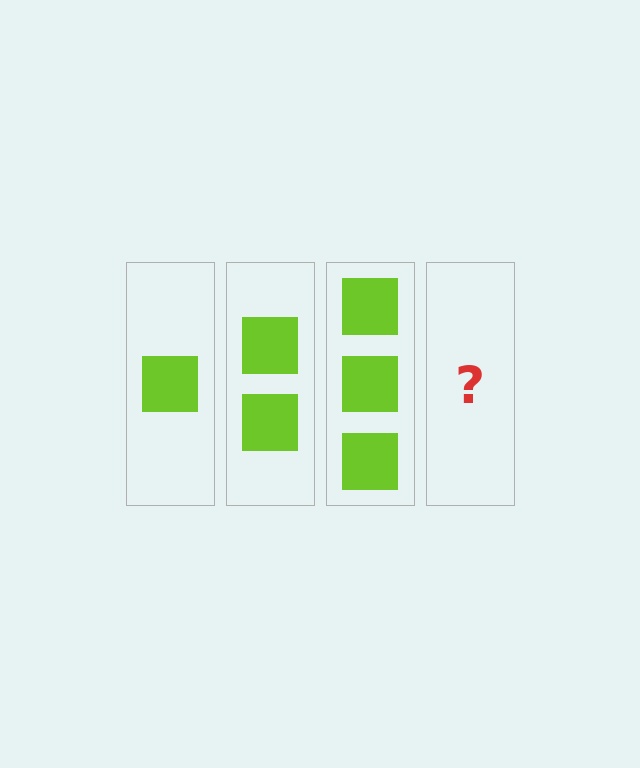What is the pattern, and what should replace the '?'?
The pattern is that each step adds one more square. The '?' should be 4 squares.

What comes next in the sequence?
The next element should be 4 squares.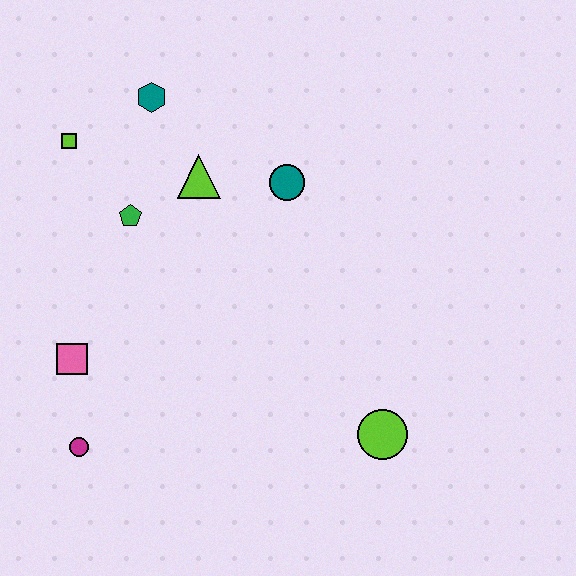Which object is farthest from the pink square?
The lime circle is farthest from the pink square.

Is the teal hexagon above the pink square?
Yes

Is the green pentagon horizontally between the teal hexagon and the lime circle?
No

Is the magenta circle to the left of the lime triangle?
Yes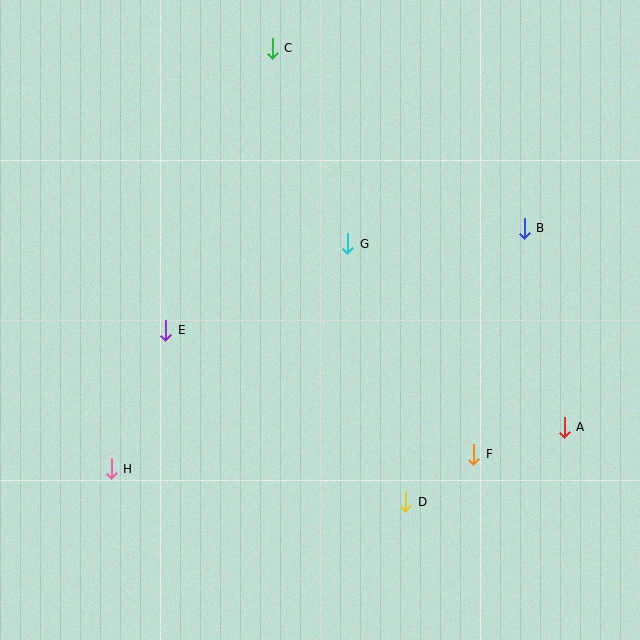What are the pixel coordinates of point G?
Point G is at (348, 244).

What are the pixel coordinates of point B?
Point B is at (524, 228).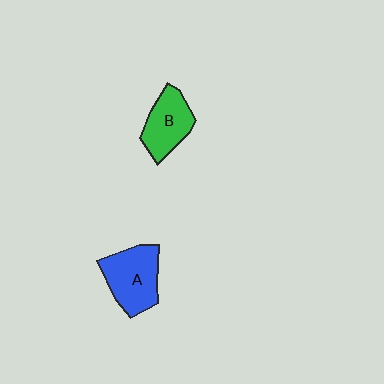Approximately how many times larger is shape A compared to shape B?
Approximately 1.3 times.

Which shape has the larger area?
Shape A (blue).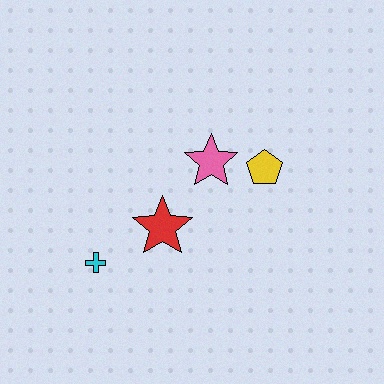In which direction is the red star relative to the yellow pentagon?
The red star is to the left of the yellow pentagon.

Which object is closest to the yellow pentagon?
The pink star is closest to the yellow pentagon.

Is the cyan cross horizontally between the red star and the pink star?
No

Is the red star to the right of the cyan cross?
Yes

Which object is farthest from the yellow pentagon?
The cyan cross is farthest from the yellow pentagon.